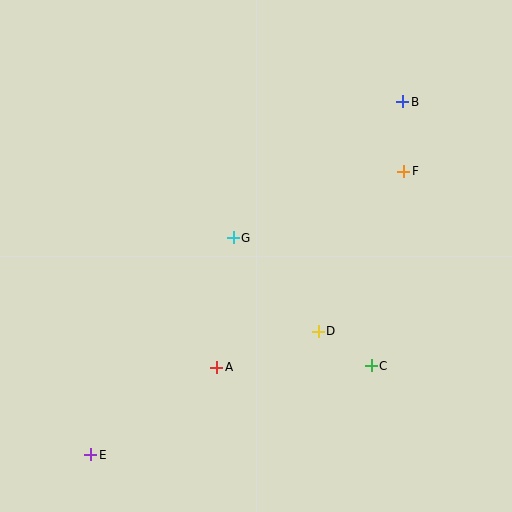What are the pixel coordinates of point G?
Point G is at (233, 238).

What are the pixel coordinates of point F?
Point F is at (404, 171).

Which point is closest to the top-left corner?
Point G is closest to the top-left corner.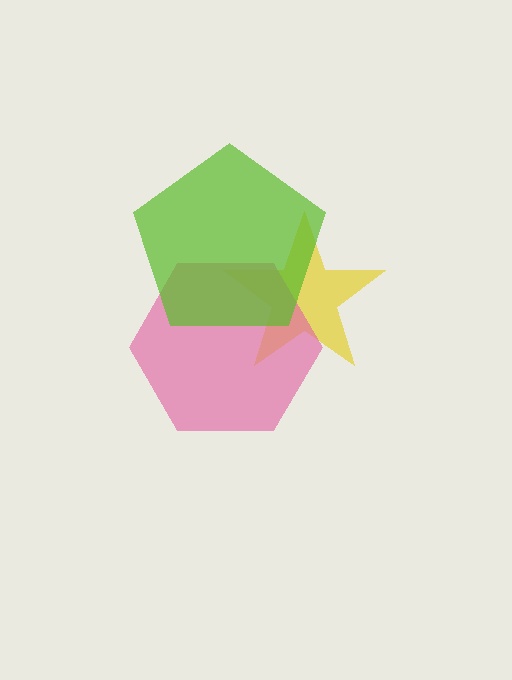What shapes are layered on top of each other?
The layered shapes are: a yellow star, a pink hexagon, a lime pentagon.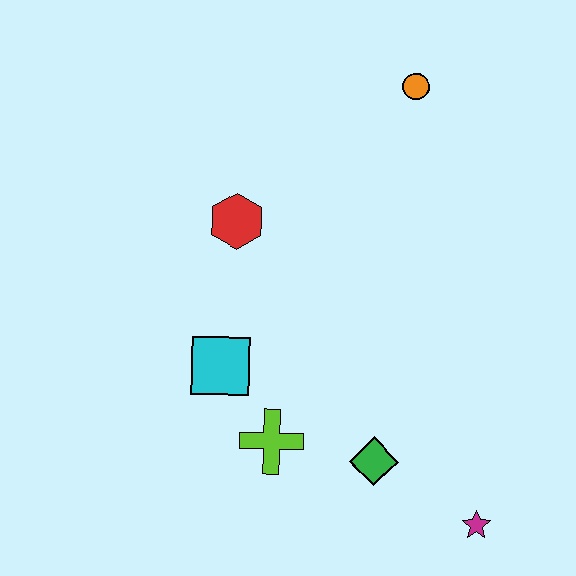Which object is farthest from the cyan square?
The orange circle is farthest from the cyan square.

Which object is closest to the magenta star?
The green diamond is closest to the magenta star.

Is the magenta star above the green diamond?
No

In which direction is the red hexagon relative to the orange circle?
The red hexagon is to the left of the orange circle.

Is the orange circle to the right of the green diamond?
Yes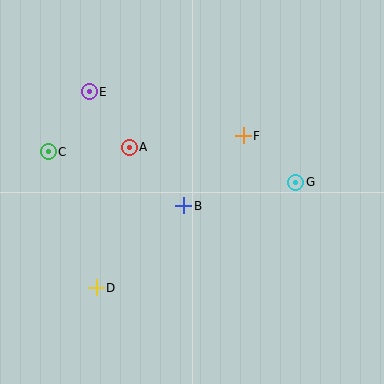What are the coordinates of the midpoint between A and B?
The midpoint between A and B is at (157, 176).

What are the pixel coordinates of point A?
Point A is at (129, 147).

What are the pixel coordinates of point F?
Point F is at (243, 136).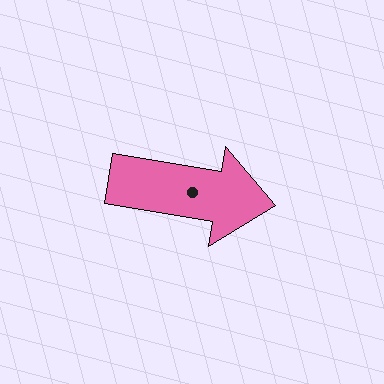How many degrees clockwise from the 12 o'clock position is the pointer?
Approximately 99 degrees.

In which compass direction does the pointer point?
East.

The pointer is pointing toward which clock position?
Roughly 3 o'clock.